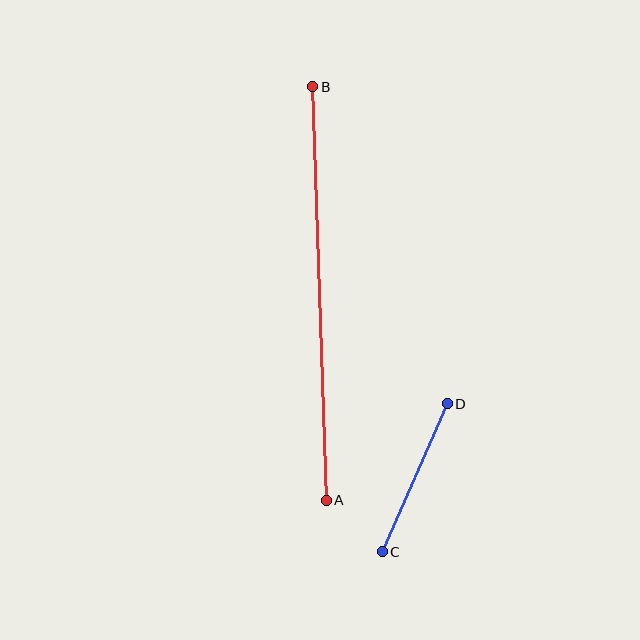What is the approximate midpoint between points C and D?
The midpoint is at approximately (415, 478) pixels.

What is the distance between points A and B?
The distance is approximately 413 pixels.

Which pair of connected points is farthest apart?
Points A and B are farthest apart.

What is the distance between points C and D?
The distance is approximately 161 pixels.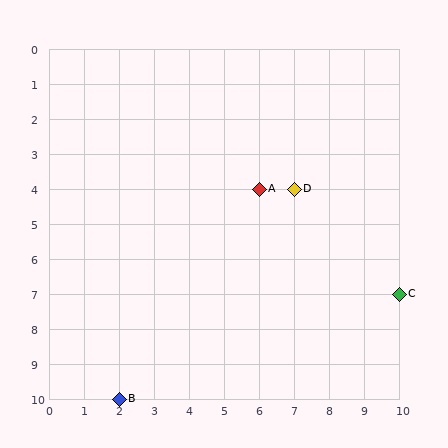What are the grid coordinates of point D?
Point D is at grid coordinates (7, 4).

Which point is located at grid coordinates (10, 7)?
Point C is at (10, 7).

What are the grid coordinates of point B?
Point B is at grid coordinates (2, 10).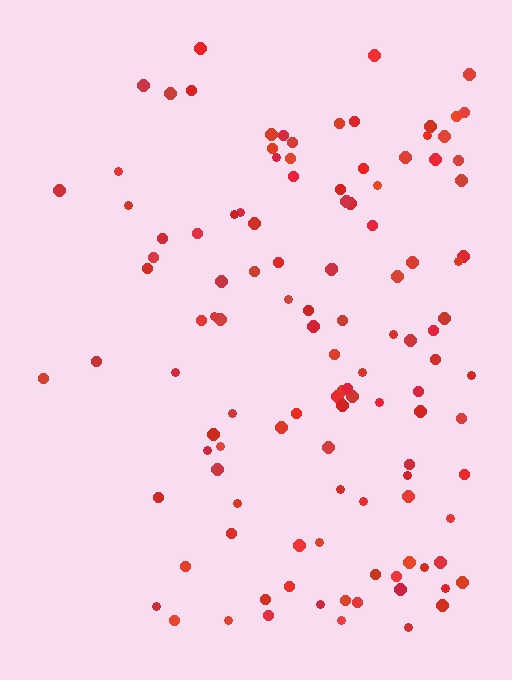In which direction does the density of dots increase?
From left to right, with the right side densest.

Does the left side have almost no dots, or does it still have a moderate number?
Still a moderate number, just noticeably fewer than the right.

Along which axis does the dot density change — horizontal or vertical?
Horizontal.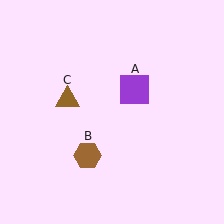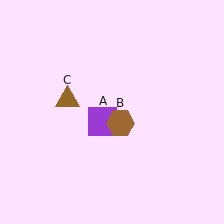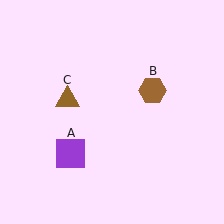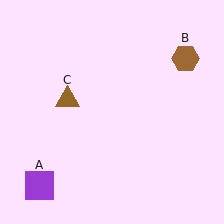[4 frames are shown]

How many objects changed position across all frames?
2 objects changed position: purple square (object A), brown hexagon (object B).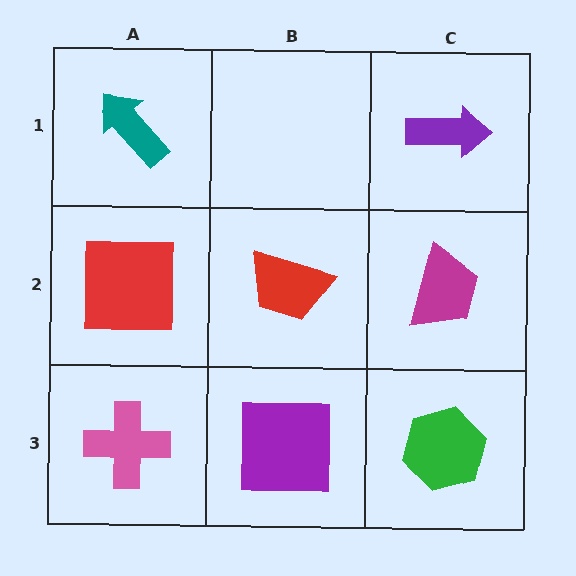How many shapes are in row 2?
3 shapes.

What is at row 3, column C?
A green hexagon.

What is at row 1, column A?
A teal arrow.